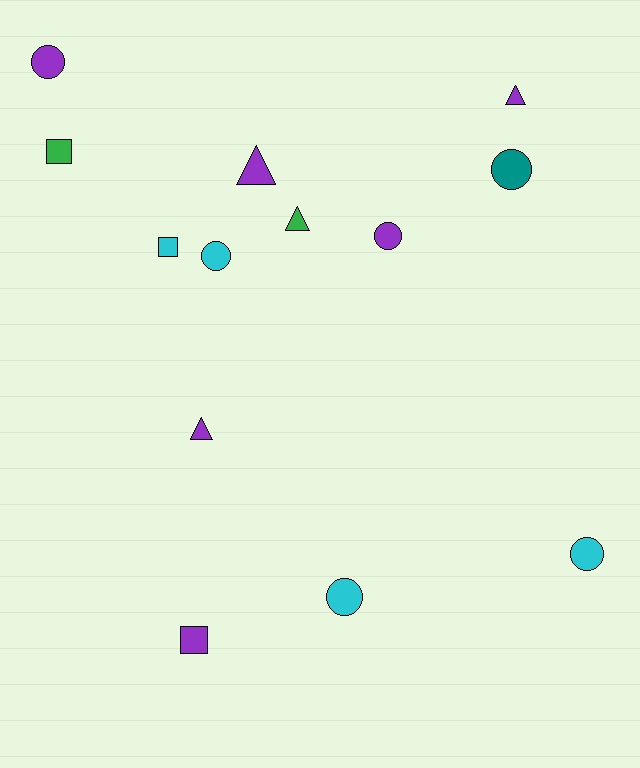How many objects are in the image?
There are 13 objects.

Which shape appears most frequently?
Circle, with 6 objects.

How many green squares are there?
There is 1 green square.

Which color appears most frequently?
Purple, with 6 objects.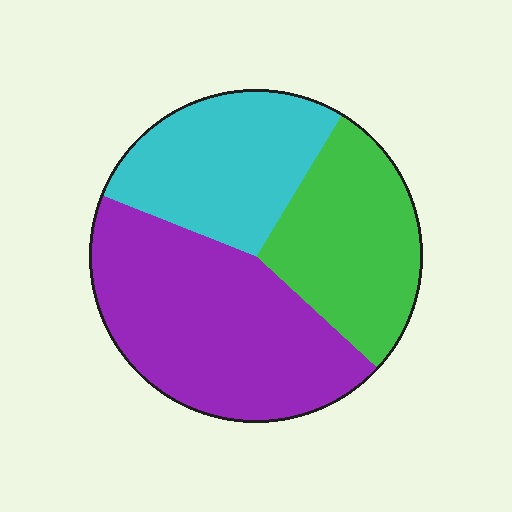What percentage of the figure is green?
Green takes up about one quarter (1/4) of the figure.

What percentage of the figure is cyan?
Cyan takes up about one quarter (1/4) of the figure.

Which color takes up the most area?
Purple, at roughly 45%.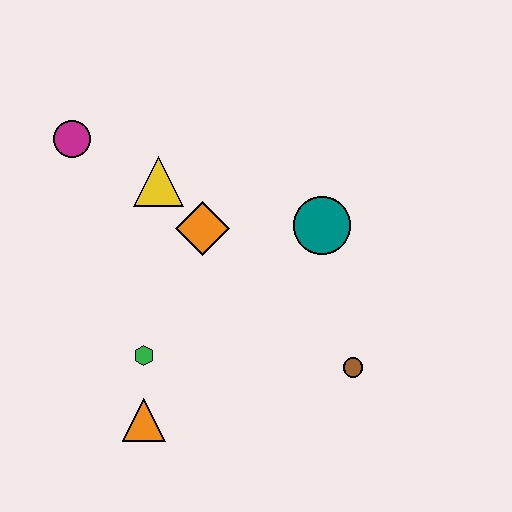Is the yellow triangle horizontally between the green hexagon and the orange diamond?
Yes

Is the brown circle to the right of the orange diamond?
Yes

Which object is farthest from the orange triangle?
The magenta circle is farthest from the orange triangle.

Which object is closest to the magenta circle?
The yellow triangle is closest to the magenta circle.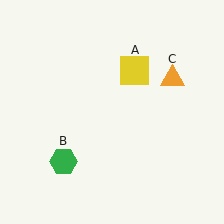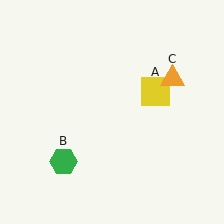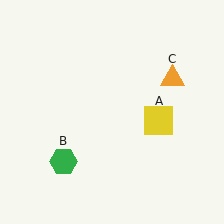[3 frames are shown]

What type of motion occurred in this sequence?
The yellow square (object A) rotated clockwise around the center of the scene.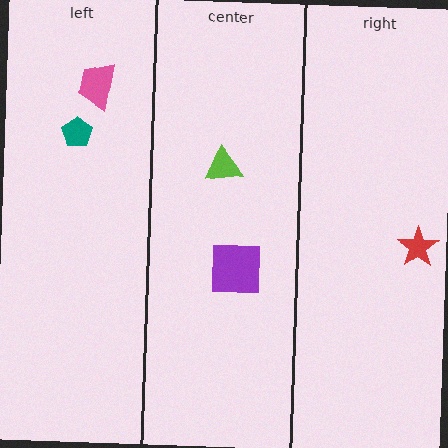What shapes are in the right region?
The red star.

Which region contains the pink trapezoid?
The left region.